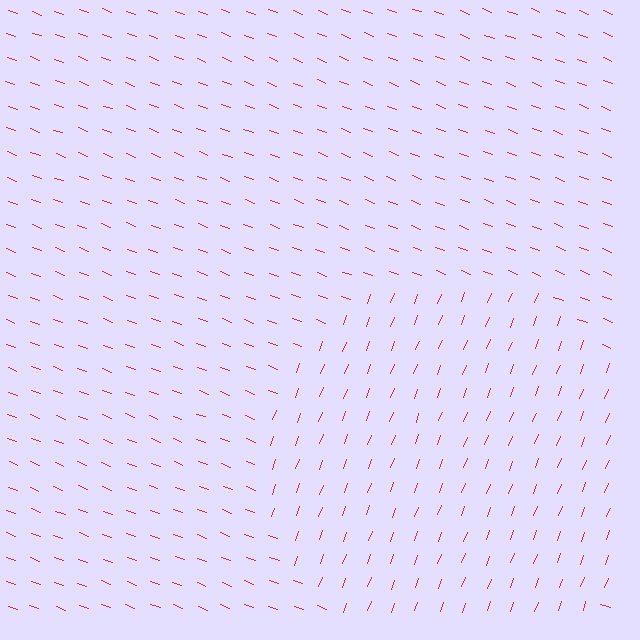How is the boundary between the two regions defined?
The boundary is defined purely by a change in line orientation (approximately 90 degrees difference). All lines are the same color and thickness.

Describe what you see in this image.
The image is filled with small red line segments. A circle region in the image has lines oriented differently from the surrounding lines, creating a visible texture boundary.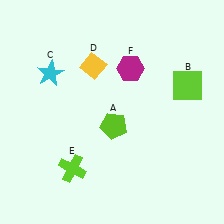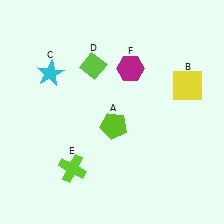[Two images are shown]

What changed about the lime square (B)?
In Image 1, B is lime. In Image 2, it changed to yellow.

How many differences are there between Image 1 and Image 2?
There are 2 differences between the two images.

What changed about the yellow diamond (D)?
In Image 1, D is yellow. In Image 2, it changed to lime.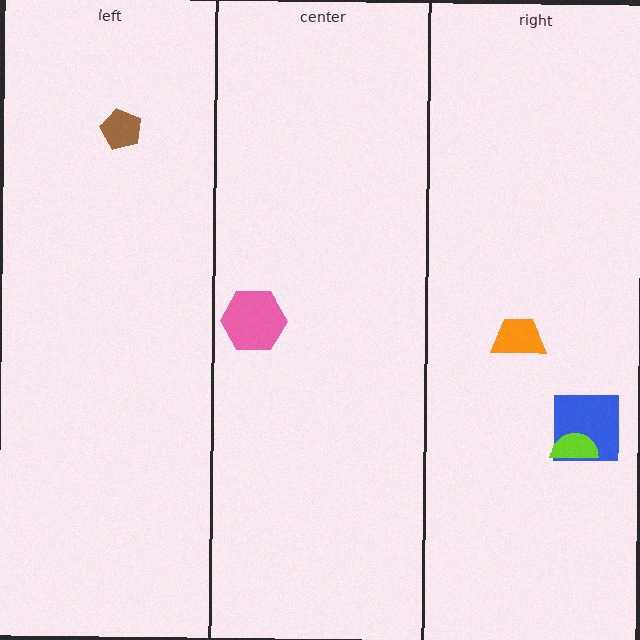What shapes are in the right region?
The orange trapezoid, the blue square, the lime semicircle.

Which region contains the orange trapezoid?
The right region.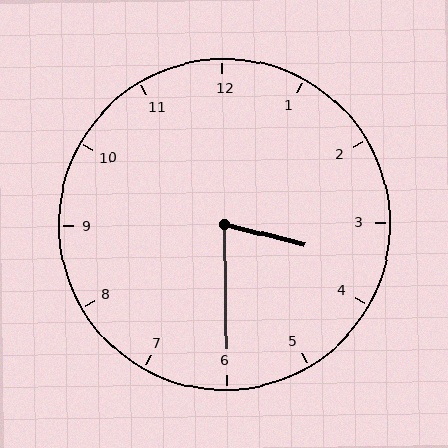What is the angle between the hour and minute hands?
Approximately 75 degrees.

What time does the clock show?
3:30.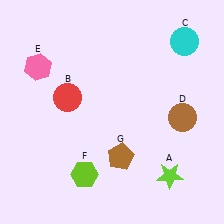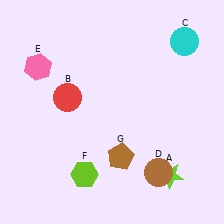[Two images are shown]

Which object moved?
The brown circle (D) moved down.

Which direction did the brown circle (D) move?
The brown circle (D) moved down.